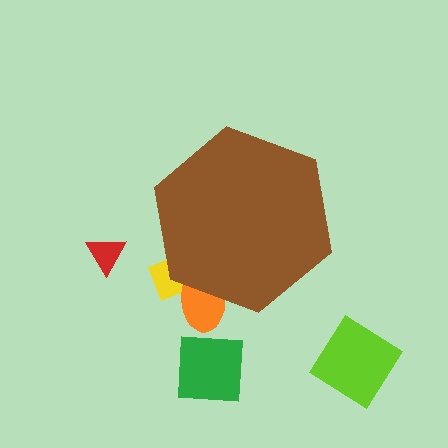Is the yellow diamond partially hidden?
Yes, the yellow diamond is partially hidden behind the brown hexagon.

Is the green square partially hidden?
No, the green square is fully visible.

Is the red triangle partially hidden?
No, the red triangle is fully visible.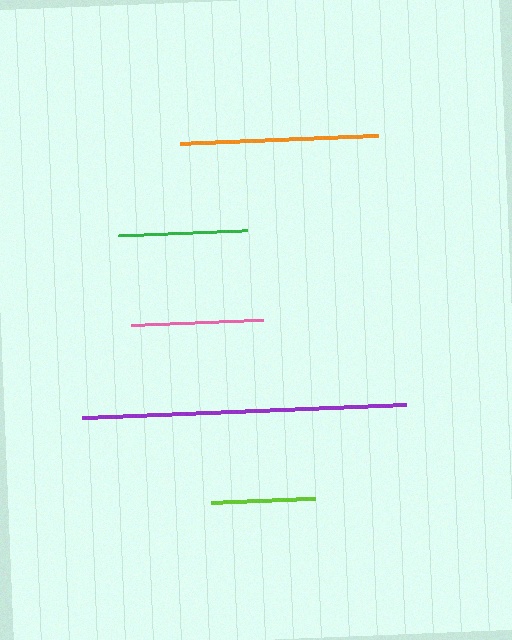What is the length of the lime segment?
The lime segment is approximately 104 pixels long.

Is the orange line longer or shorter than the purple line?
The purple line is longer than the orange line.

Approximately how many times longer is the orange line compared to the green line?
The orange line is approximately 1.5 times the length of the green line.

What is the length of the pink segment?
The pink segment is approximately 133 pixels long.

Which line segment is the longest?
The purple line is the longest at approximately 324 pixels.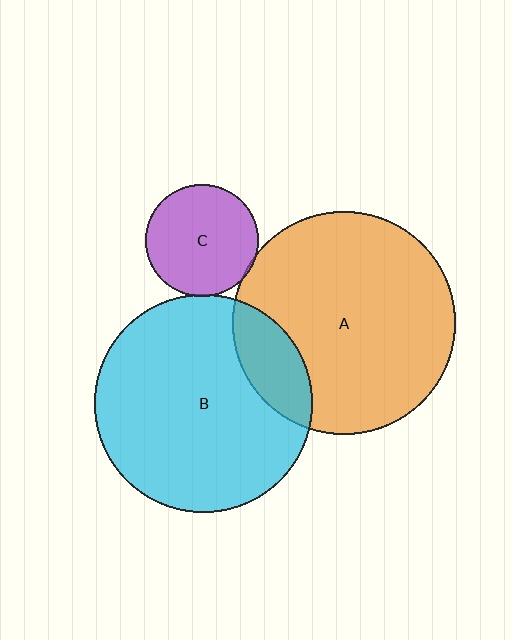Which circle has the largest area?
Circle A (orange).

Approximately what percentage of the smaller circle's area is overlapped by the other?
Approximately 15%.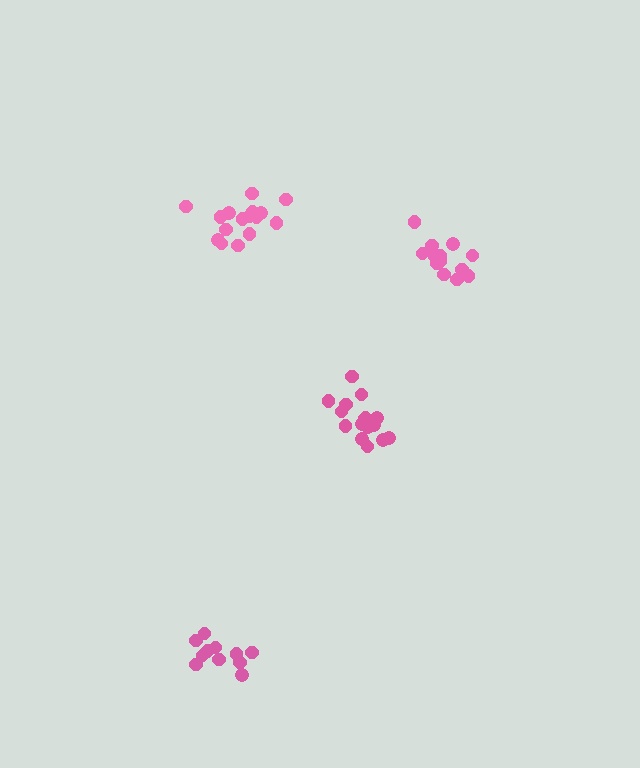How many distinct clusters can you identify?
There are 4 distinct clusters.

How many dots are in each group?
Group 1: 16 dots, Group 2: 16 dots, Group 3: 11 dots, Group 4: 13 dots (56 total).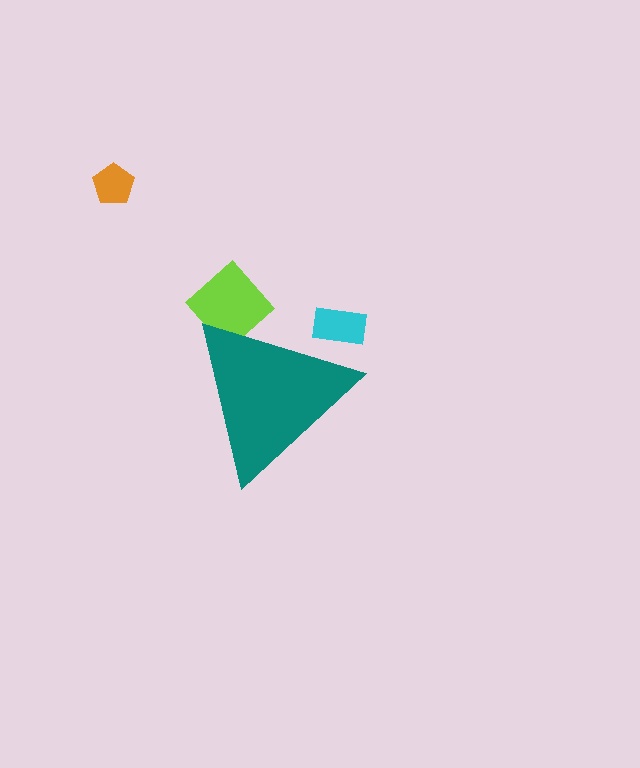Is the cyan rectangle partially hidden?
Yes, the cyan rectangle is partially hidden behind the teal triangle.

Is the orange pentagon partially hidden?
No, the orange pentagon is fully visible.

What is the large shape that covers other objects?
A teal triangle.